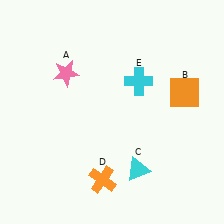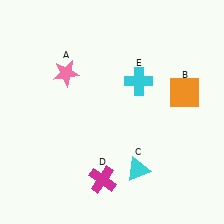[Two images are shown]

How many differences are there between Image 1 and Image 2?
There is 1 difference between the two images.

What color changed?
The cross (D) changed from orange in Image 1 to magenta in Image 2.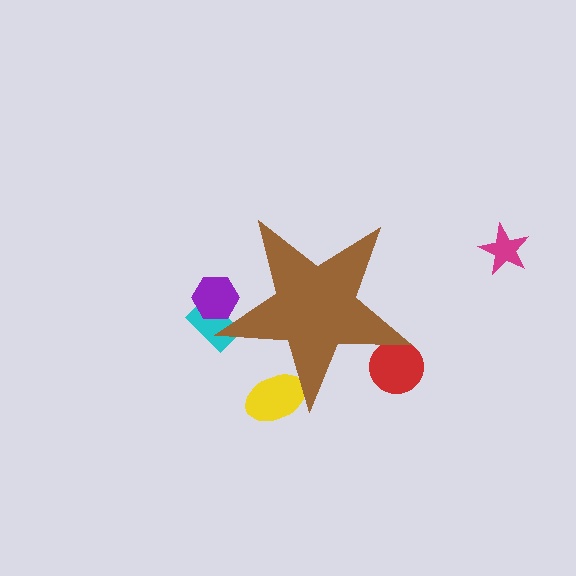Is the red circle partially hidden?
Yes, the red circle is partially hidden behind the brown star.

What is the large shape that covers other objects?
A brown star.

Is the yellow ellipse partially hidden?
Yes, the yellow ellipse is partially hidden behind the brown star.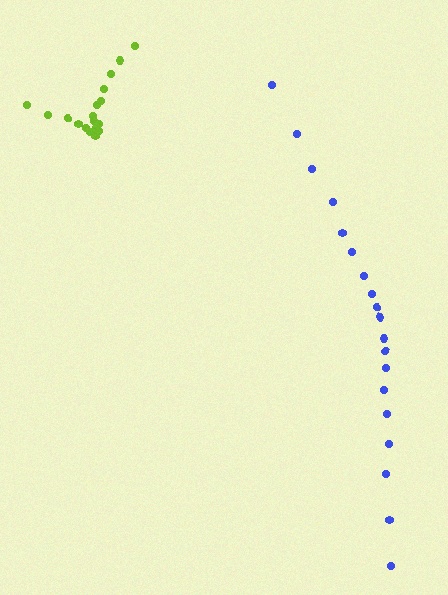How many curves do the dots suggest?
There are 2 distinct paths.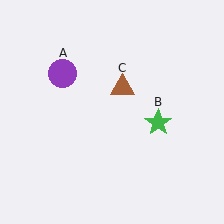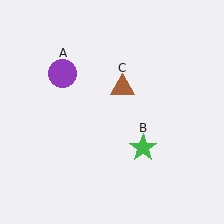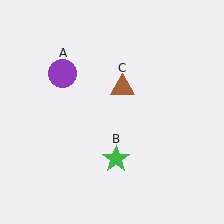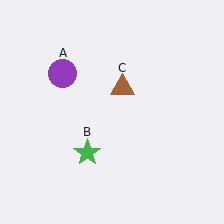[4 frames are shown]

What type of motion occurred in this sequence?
The green star (object B) rotated clockwise around the center of the scene.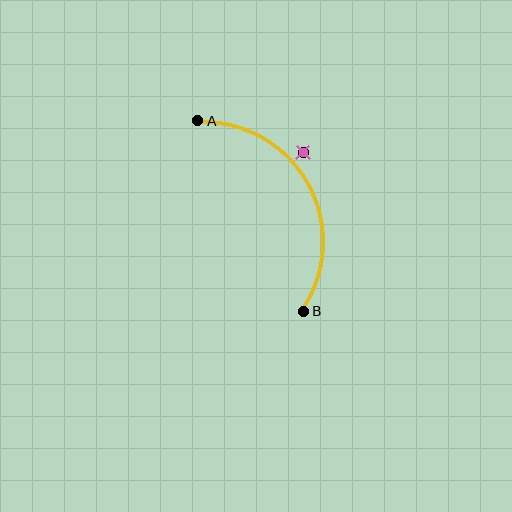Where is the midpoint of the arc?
The arc midpoint is the point on the curve farthest from the straight line joining A and B. It sits to the right of that line.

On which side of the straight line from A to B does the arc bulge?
The arc bulges to the right of the straight line connecting A and B.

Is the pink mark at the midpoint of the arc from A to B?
No — the pink mark does not lie on the arc at all. It sits slightly outside the curve.